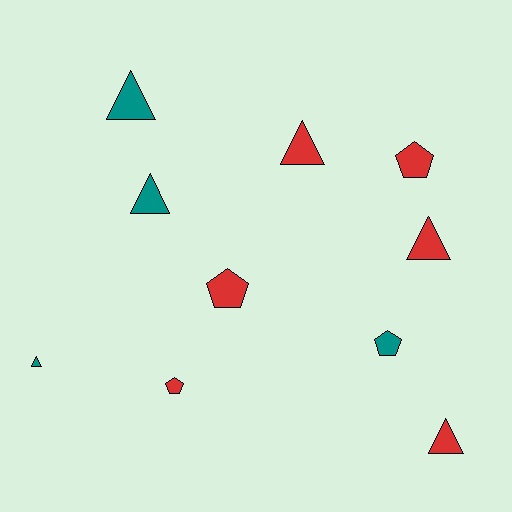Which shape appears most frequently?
Triangle, with 6 objects.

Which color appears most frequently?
Red, with 6 objects.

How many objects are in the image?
There are 10 objects.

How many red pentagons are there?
There are 3 red pentagons.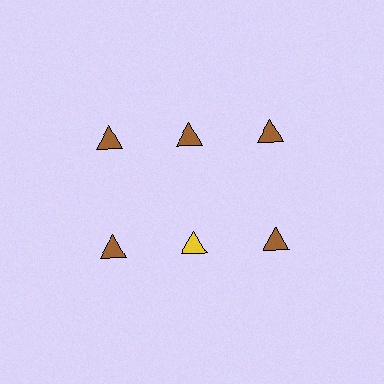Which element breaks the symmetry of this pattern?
The yellow triangle in the second row, second from left column breaks the symmetry. All other shapes are brown triangles.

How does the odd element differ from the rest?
It has a different color: yellow instead of brown.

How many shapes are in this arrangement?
There are 6 shapes arranged in a grid pattern.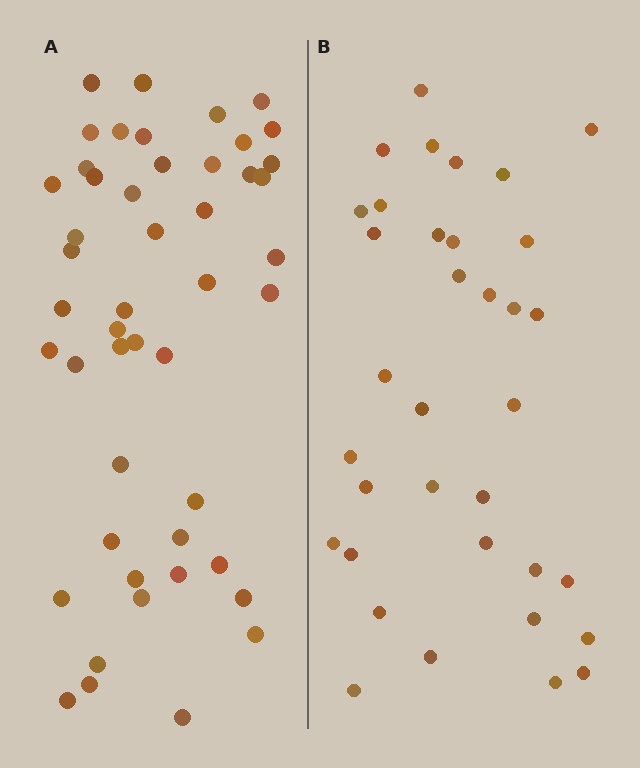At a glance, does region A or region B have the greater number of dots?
Region A (the left region) has more dots.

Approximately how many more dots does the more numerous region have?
Region A has approximately 15 more dots than region B.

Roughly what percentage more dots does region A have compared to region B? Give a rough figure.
About 35% more.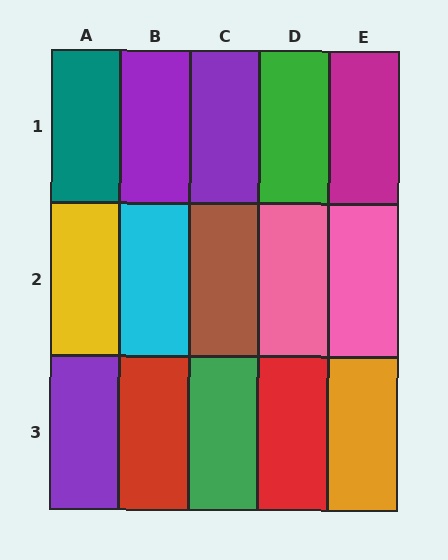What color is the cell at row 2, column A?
Yellow.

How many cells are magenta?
1 cell is magenta.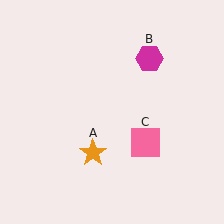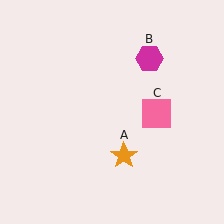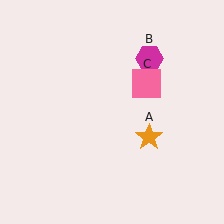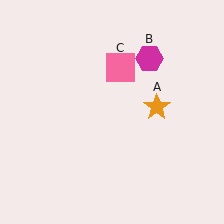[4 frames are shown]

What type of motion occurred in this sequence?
The orange star (object A), pink square (object C) rotated counterclockwise around the center of the scene.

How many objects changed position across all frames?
2 objects changed position: orange star (object A), pink square (object C).